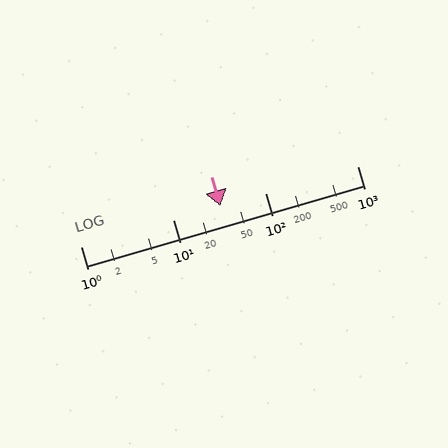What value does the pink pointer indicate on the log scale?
The pointer indicates approximately 33.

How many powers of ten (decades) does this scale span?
The scale spans 3 decades, from 1 to 1000.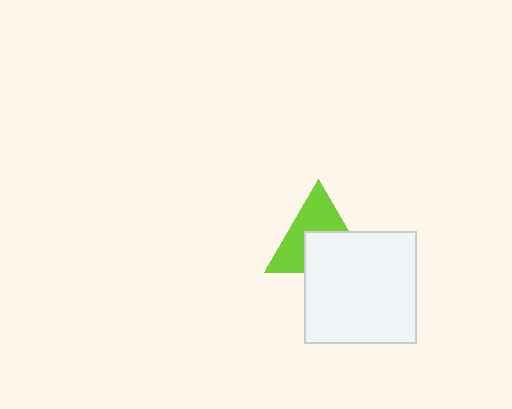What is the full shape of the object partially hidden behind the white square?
The partially hidden object is a lime triangle.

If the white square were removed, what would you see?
You would see the complete lime triangle.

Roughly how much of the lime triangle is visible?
About half of it is visible (roughly 53%).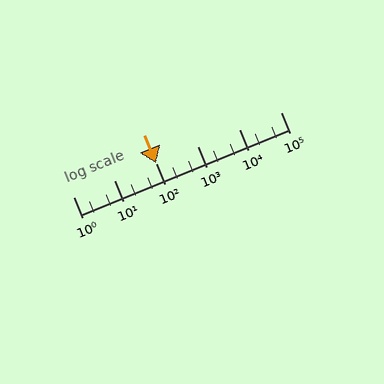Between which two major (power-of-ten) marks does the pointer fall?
The pointer is between 100 and 1000.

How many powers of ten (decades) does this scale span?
The scale spans 5 decades, from 1 to 100000.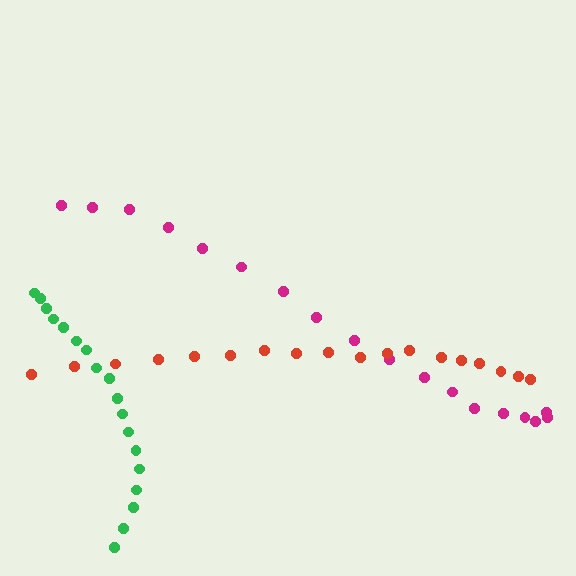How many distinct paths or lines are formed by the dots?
There are 3 distinct paths.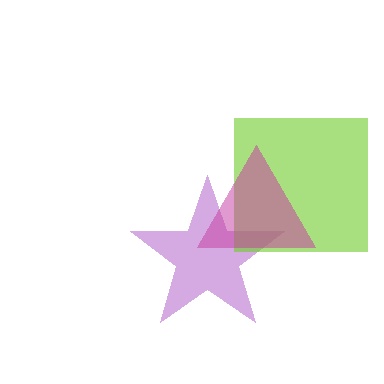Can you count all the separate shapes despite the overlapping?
Yes, there are 3 separate shapes.